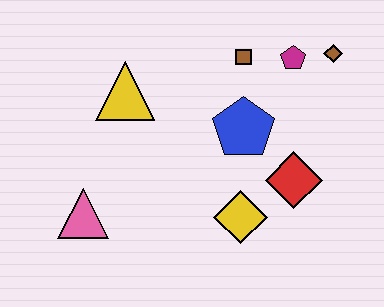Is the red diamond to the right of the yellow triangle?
Yes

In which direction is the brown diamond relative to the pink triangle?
The brown diamond is to the right of the pink triangle.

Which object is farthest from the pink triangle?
The brown diamond is farthest from the pink triangle.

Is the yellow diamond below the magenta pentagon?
Yes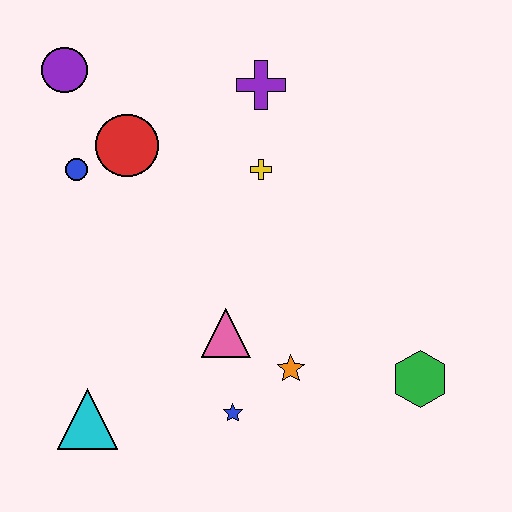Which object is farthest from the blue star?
The purple circle is farthest from the blue star.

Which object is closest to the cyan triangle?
The blue star is closest to the cyan triangle.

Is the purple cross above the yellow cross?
Yes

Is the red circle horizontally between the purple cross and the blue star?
No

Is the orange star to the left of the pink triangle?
No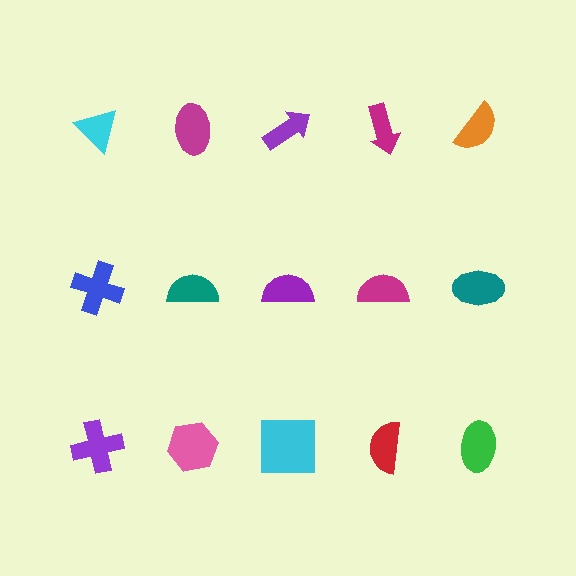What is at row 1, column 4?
A magenta arrow.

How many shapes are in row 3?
5 shapes.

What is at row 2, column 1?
A blue cross.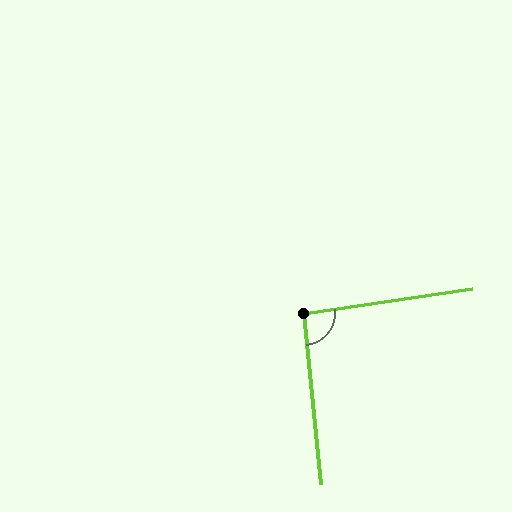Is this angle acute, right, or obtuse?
It is approximately a right angle.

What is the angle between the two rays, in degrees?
Approximately 93 degrees.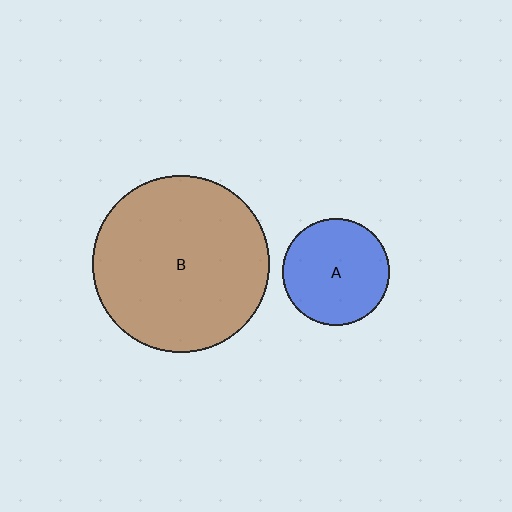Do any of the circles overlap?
No, none of the circles overlap.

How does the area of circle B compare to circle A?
Approximately 2.8 times.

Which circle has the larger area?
Circle B (brown).